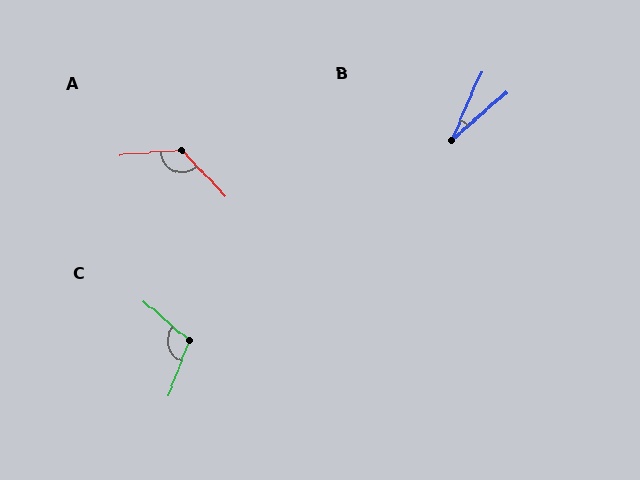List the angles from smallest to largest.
B (25°), C (109°), A (129°).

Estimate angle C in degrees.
Approximately 109 degrees.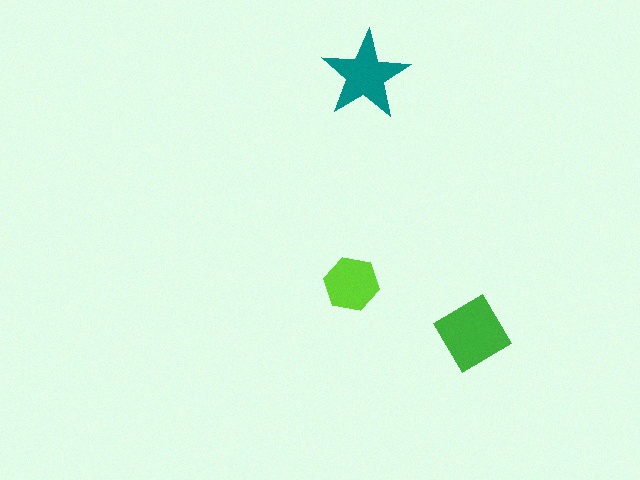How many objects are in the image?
There are 3 objects in the image.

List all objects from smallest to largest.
The lime hexagon, the teal star, the green diamond.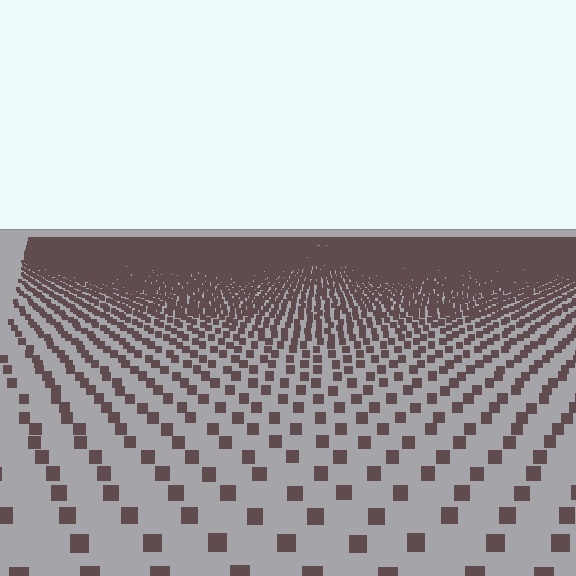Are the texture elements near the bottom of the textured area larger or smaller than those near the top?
Larger. Near the bottom, elements are closer to the viewer and appear at a bigger on-screen size.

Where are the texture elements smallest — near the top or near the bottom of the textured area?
Near the top.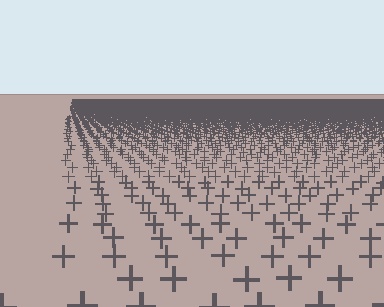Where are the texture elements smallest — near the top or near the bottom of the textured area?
Near the top.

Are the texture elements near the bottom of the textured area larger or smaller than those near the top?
Larger. Near the bottom, elements are closer to the viewer and appear at a bigger on-screen size.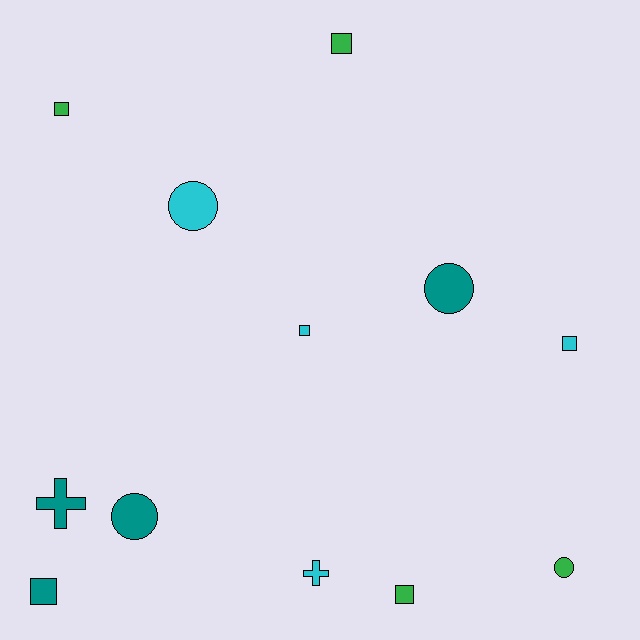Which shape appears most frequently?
Square, with 6 objects.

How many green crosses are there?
There are no green crosses.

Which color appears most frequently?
Cyan, with 4 objects.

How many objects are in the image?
There are 12 objects.